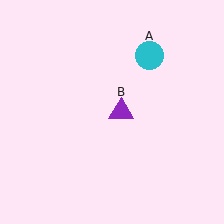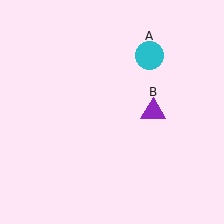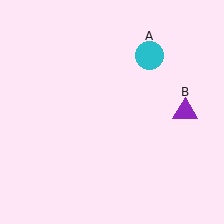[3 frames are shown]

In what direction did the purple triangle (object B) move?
The purple triangle (object B) moved right.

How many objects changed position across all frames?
1 object changed position: purple triangle (object B).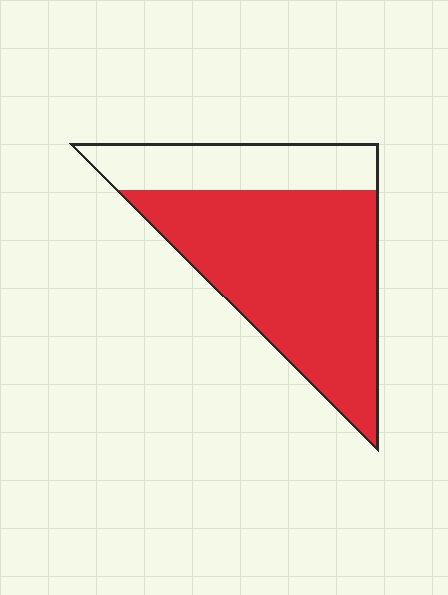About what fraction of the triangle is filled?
About three quarters (3/4).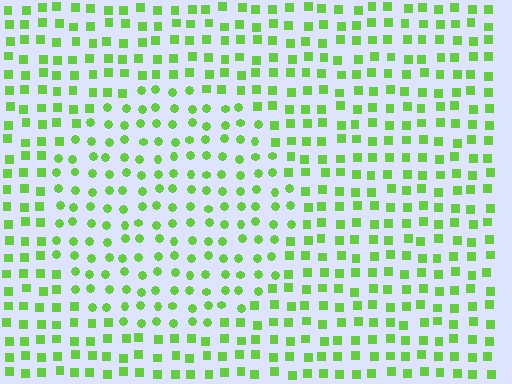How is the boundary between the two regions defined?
The boundary is defined by a change in element shape: circles inside vs. squares outside. All elements share the same color and spacing.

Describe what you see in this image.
The image is filled with small lime elements arranged in a uniform grid. A circle-shaped region contains circles, while the surrounding area contains squares. The boundary is defined purely by the change in element shape.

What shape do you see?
I see a circle.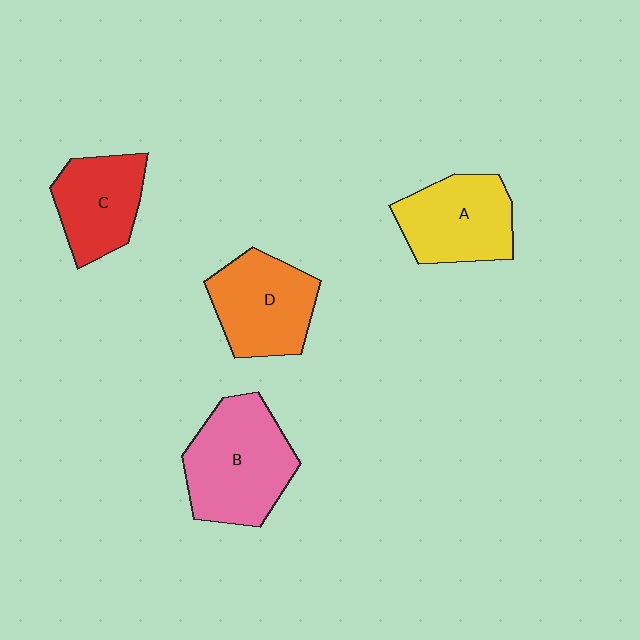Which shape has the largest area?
Shape B (pink).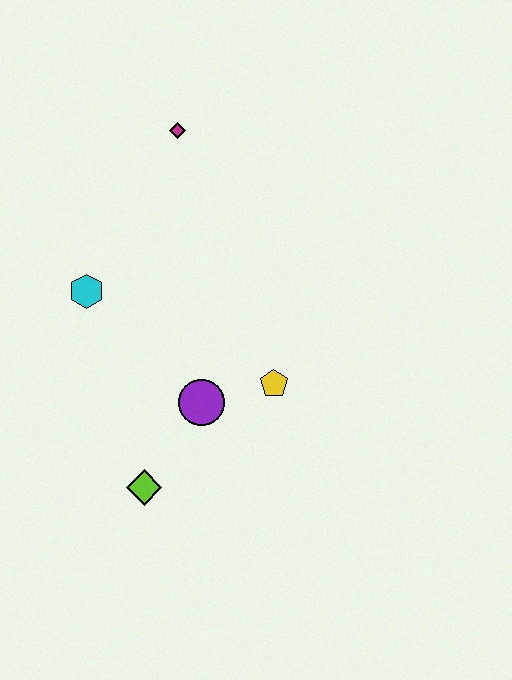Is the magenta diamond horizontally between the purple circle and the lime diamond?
Yes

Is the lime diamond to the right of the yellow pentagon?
No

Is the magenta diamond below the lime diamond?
No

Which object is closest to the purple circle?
The yellow pentagon is closest to the purple circle.